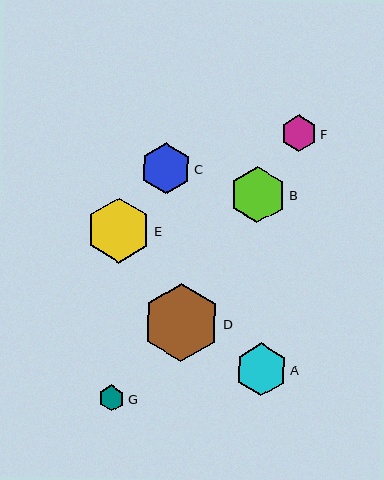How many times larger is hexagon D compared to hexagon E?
Hexagon D is approximately 1.2 times the size of hexagon E.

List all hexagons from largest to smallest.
From largest to smallest: D, E, B, A, C, F, G.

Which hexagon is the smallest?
Hexagon G is the smallest with a size of approximately 26 pixels.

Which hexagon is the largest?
Hexagon D is the largest with a size of approximately 78 pixels.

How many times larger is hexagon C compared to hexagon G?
Hexagon C is approximately 2.0 times the size of hexagon G.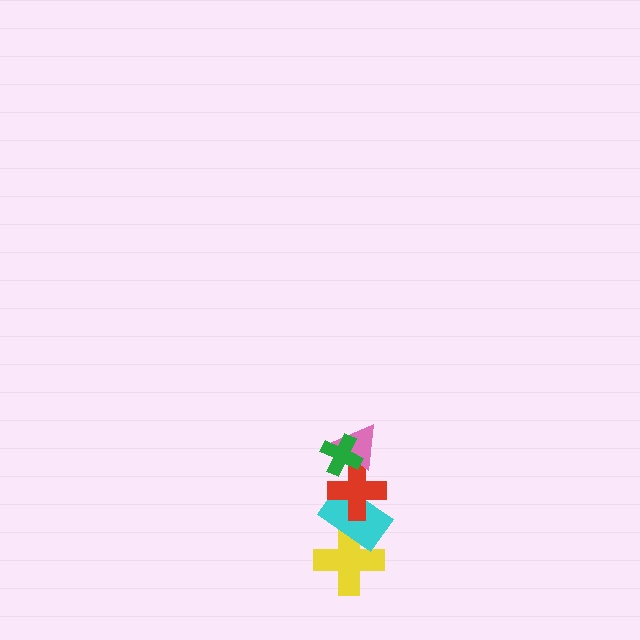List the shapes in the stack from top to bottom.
From top to bottom: the green cross, the pink triangle, the red cross, the cyan rectangle, the yellow cross.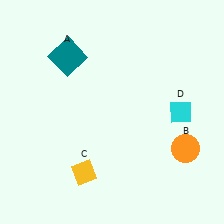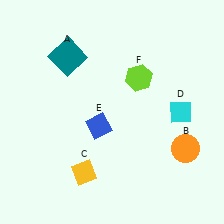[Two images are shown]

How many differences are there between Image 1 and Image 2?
There are 2 differences between the two images.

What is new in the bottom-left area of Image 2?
A blue diamond (E) was added in the bottom-left area of Image 2.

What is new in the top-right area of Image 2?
A lime hexagon (F) was added in the top-right area of Image 2.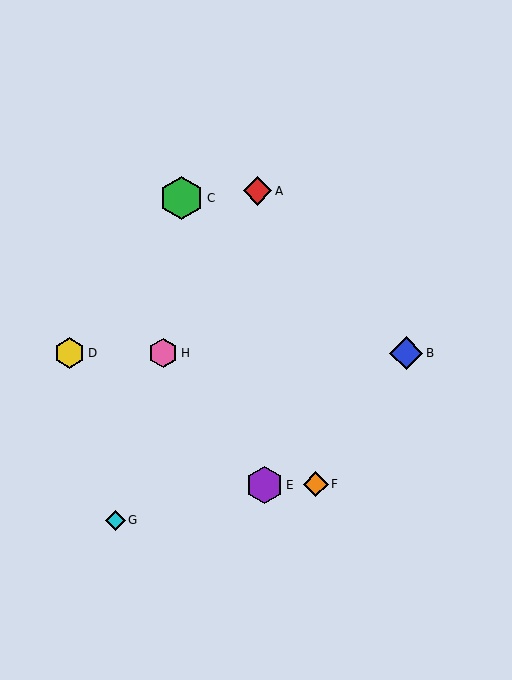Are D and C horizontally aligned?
No, D is at y≈353 and C is at y≈198.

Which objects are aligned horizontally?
Objects B, D, H are aligned horizontally.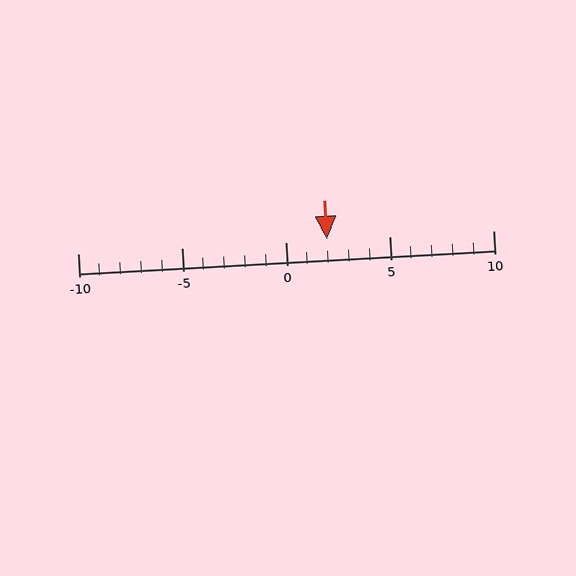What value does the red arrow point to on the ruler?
The red arrow points to approximately 2.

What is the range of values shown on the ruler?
The ruler shows values from -10 to 10.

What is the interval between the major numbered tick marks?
The major tick marks are spaced 5 units apart.